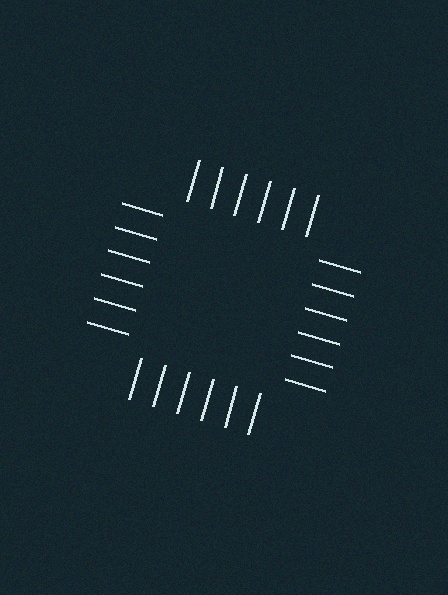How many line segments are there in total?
24 — 6 along each of the 4 edges.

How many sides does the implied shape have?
4 sides — the line-ends trace a square.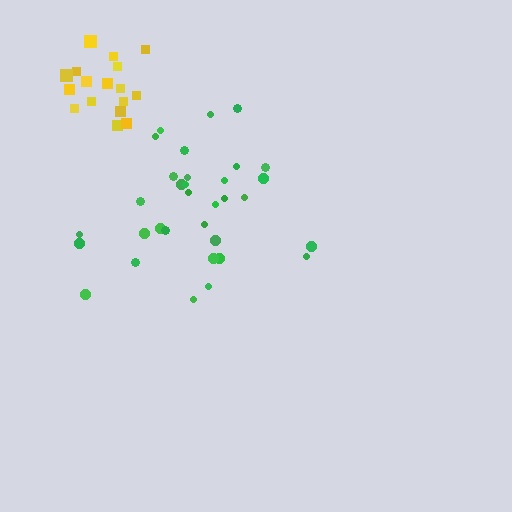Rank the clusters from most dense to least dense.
yellow, green.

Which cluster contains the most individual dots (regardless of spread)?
Green (33).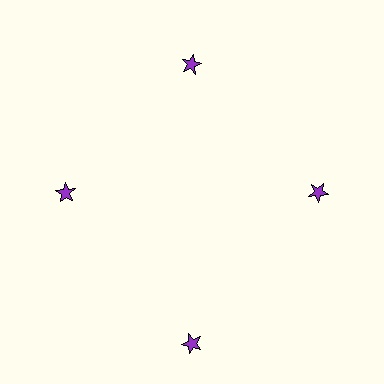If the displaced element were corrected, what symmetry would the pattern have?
It would have 4-fold rotational symmetry — the pattern would map onto itself every 90 degrees.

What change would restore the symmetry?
The symmetry would be restored by moving it inward, back onto the ring so that all 4 stars sit at equal angles and equal distance from the center.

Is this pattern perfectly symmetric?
No. The 4 purple stars are arranged in a ring, but one element near the 6 o'clock position is pushed outward from the center, breaking the 4-fold rotational symmetry.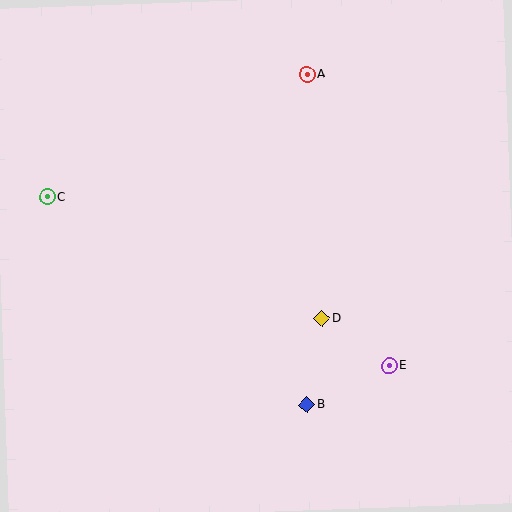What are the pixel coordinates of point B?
Point B is at (307, 405).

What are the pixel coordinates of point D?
Point D is at (322, 319).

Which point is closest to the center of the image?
Point D at (322, 319) is closest to the center.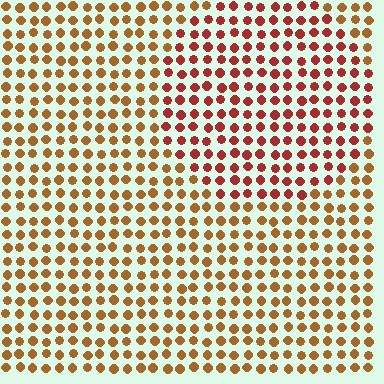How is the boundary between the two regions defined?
The boundary is defined purely by a slight shift in hue (about 32 degrees). Spacing, size, and orientation are identical on both sides.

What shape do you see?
I see a circle.